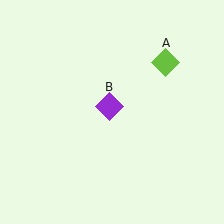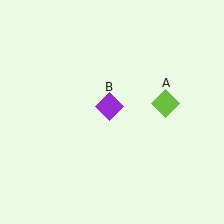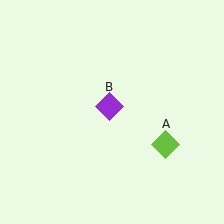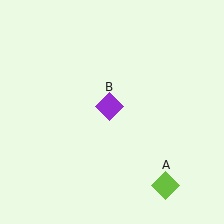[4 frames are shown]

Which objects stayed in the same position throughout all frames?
Purple diamond (object B) remained stationary.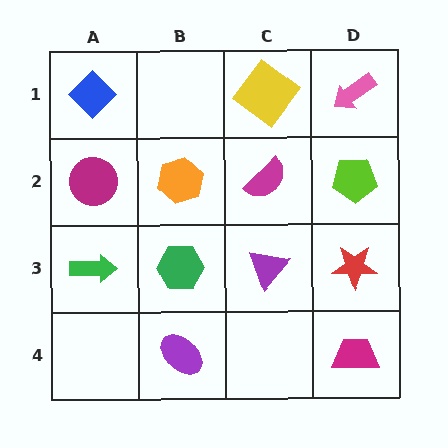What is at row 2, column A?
A magenta circle.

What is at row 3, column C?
A purple triangle.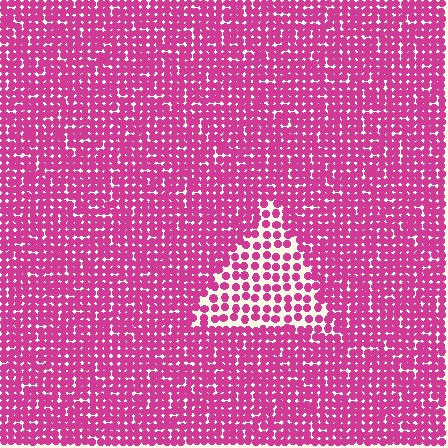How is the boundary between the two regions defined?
The boundary is defined by a change in element density (approximately 2.0x ratio). All elements are the same color, size, and shape.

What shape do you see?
I see a triangle.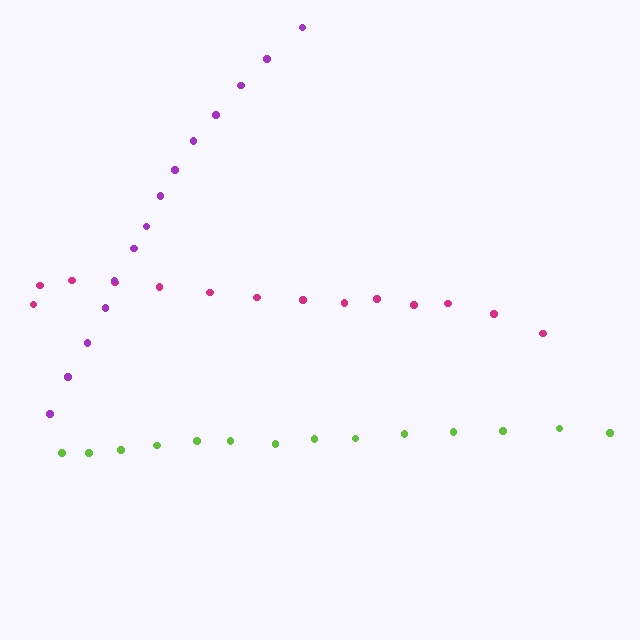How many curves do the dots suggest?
There are 3 distinct paths.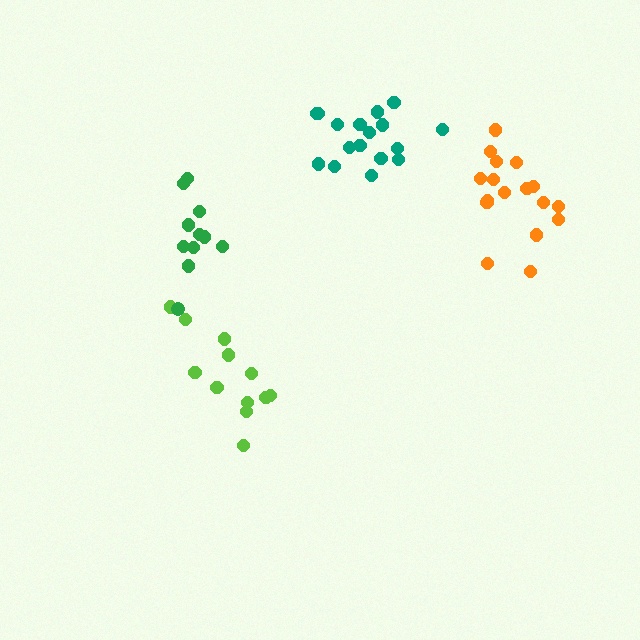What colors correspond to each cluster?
The clusters are colored: orange, lime, green, teal.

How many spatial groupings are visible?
There are 4 spatial groupings.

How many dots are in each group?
Group 1: 17 dots, Group 2: 12 dots, Group 3: 11 dots, Group 4: 17 dots (57 total).